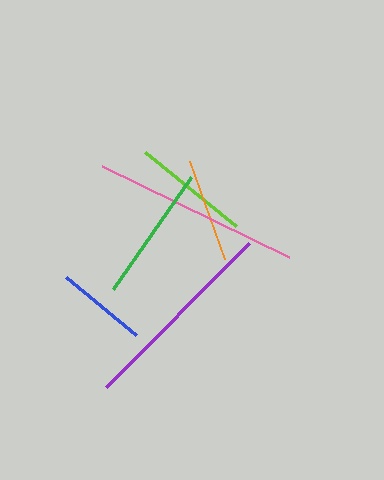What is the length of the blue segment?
The blue segment is approximately 91 pixels long.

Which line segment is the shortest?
The blue line is the shortest at approximately 91 pixels.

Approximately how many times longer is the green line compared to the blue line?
The green line is approximately 1.5 times the length of the blue line.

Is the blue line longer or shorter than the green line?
The green line is longer than the blue line.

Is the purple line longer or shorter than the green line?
The purple line is longer than the green line.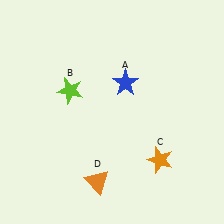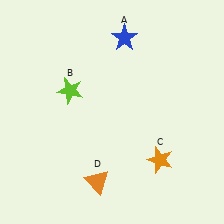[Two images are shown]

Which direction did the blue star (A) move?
The blue star (A) moved up.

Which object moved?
The blue star (A) moved up.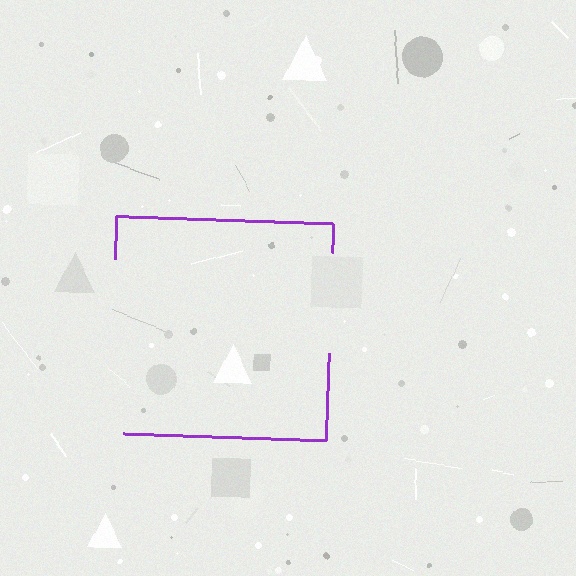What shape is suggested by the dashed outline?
The dashed outline suggests a square.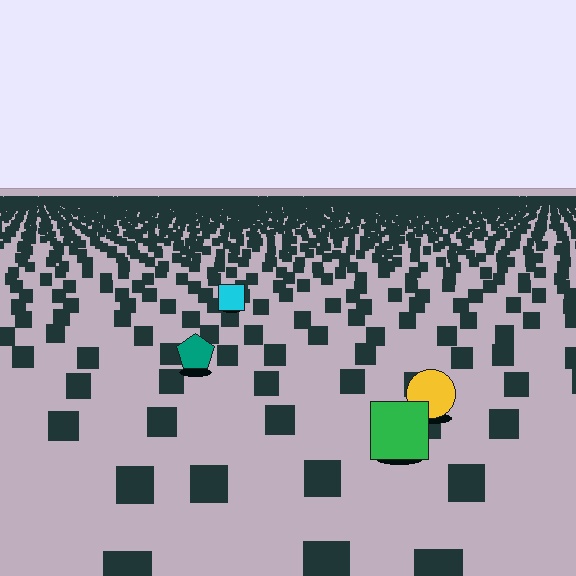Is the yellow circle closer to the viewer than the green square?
No. The green square is closer — you can tell from the texture gradient: the ground texture is coarser near it.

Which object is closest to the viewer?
The green square is closest. The texture marks near it are larger and more spread out.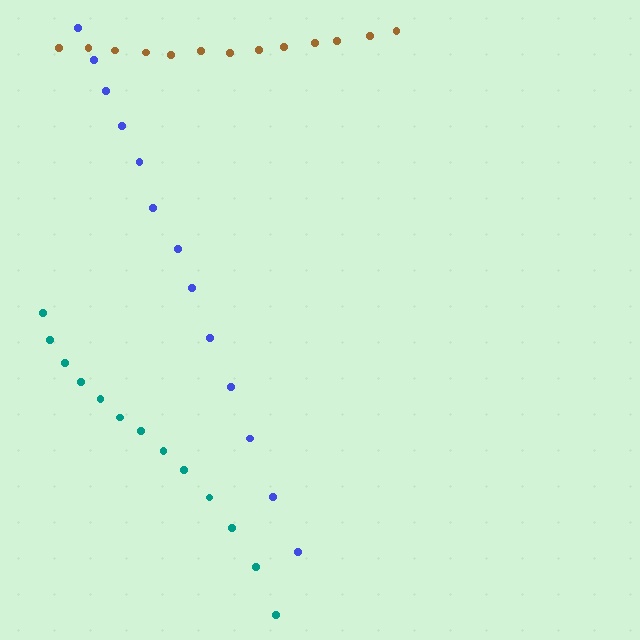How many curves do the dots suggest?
There are 3 distinct paths.